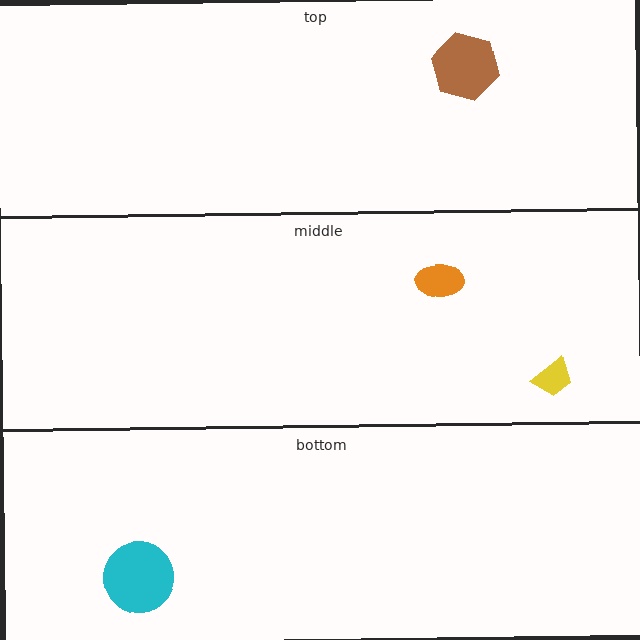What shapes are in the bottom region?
The cyan circle.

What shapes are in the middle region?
The orange ellipse, the yellow trapezoid.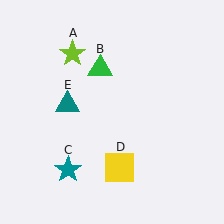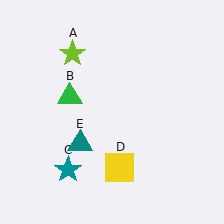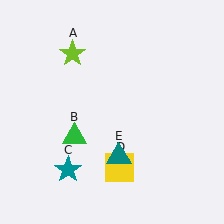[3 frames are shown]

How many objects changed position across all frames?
2 objects changed position: green triangle (object B), teal triangle (object E).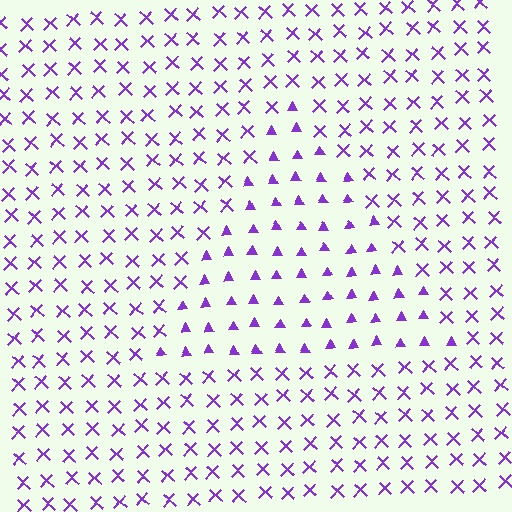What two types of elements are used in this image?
The image uses triangles inside the triangle region and X marks outside it.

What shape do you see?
I see a triangle.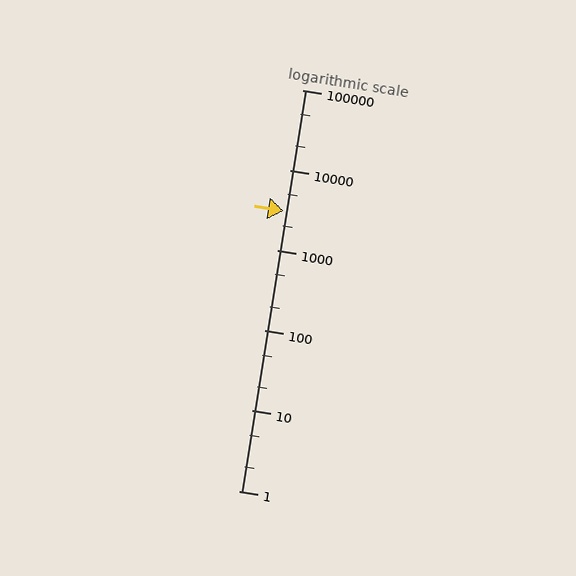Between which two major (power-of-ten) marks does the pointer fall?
The pointer is between 1000 and 10000.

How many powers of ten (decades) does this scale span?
The scale spans 5 decades, from 1 to 100000.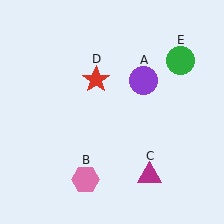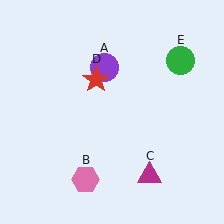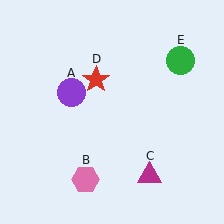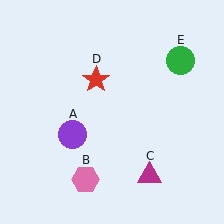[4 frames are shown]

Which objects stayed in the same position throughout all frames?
Pink hexagon (object B) and magenta triangle (object C) and red star (object D) and green circle (object E) remained stationary.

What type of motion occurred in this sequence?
The purple circle (object A) rotated counterclockwise around the center of the scene.